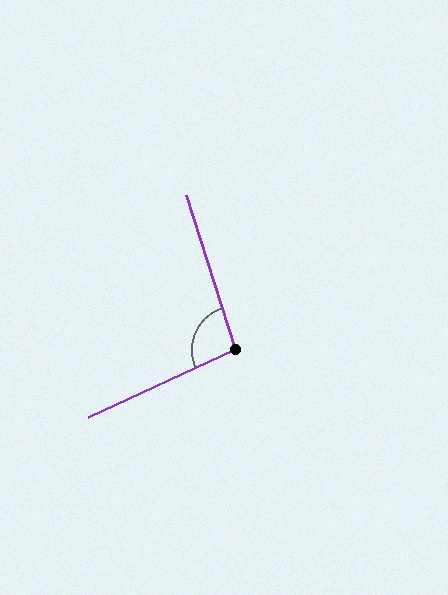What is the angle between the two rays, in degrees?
Approximately 97 degrees.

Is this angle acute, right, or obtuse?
It is obtuse.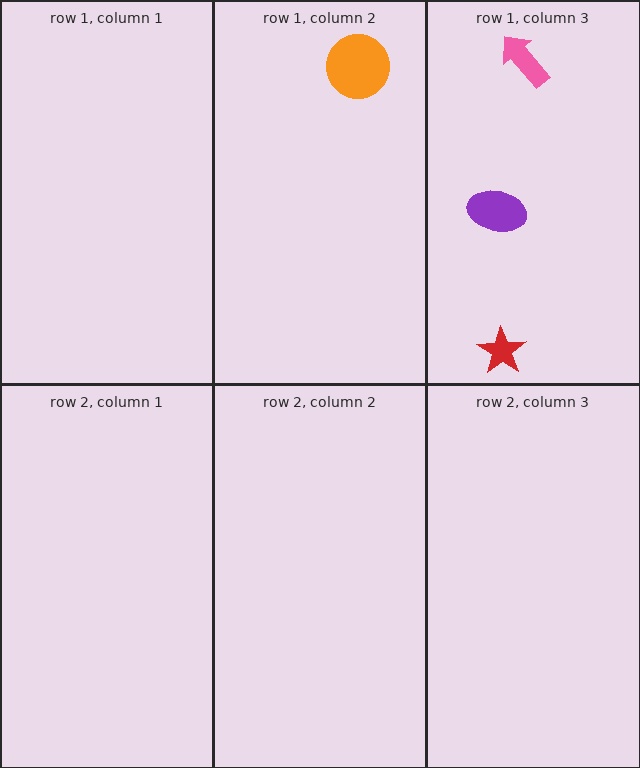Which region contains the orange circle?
The row 1, column 2 region.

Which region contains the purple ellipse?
The row 1, column 3 region.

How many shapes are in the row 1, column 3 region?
3.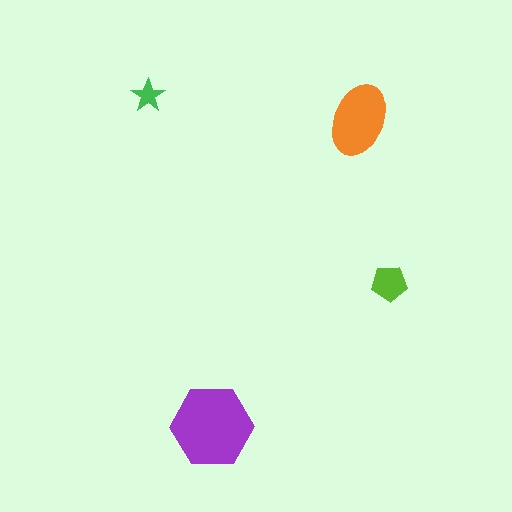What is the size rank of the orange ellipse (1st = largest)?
2nd.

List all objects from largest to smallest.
The purple hexagon, the orange ellipse, the lime pentagon, the green star.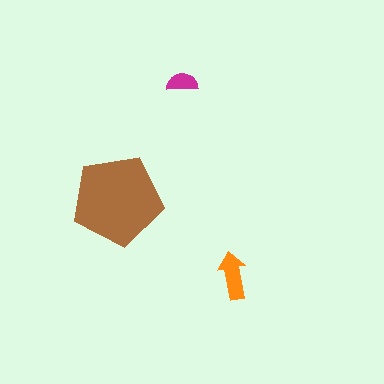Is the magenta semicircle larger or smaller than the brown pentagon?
Smaller.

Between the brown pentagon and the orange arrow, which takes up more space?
The brown pentagon.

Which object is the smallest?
The magenta semicircle.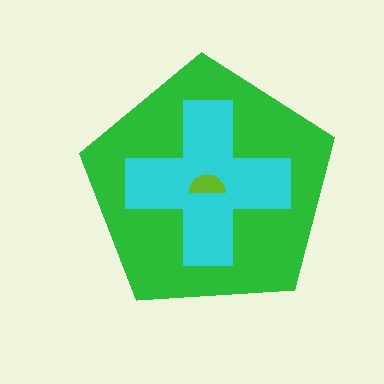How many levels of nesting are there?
3.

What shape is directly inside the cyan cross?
The lime semicircle.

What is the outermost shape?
The green pentagon.